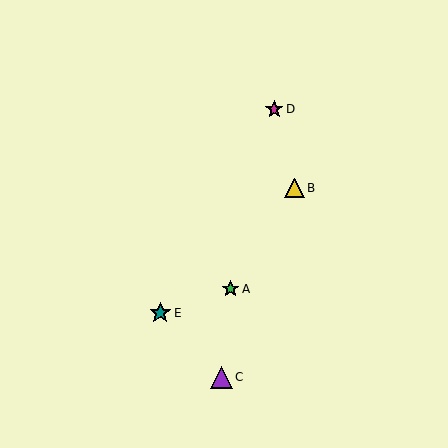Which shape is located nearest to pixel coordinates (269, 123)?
The magenta star (labeled D) at (274, 109) is nearest to that location.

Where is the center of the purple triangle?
The center of the purple triangle is at (221, 377).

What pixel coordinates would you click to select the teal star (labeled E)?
Click at (160, 313) to select the teal star E.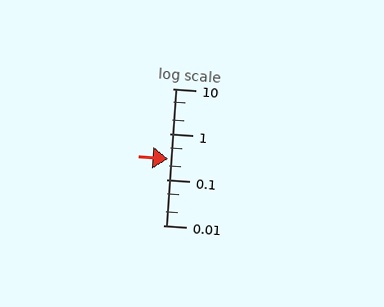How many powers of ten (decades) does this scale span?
The scale spans 3 decades, from 0.01 to 10.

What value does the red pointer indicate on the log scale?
The pointer indicates approximately 0.28.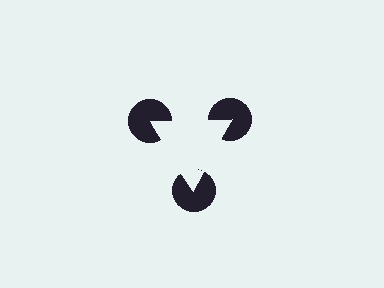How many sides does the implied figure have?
3 sides.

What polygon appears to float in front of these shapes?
An illusory triangle — its edges are inferred from the aligned wedge cuts in the pac-man discs, not physically drawn.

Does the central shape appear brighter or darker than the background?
It typically appears slightly brighter than the background, even though no actual brightness change is drawn.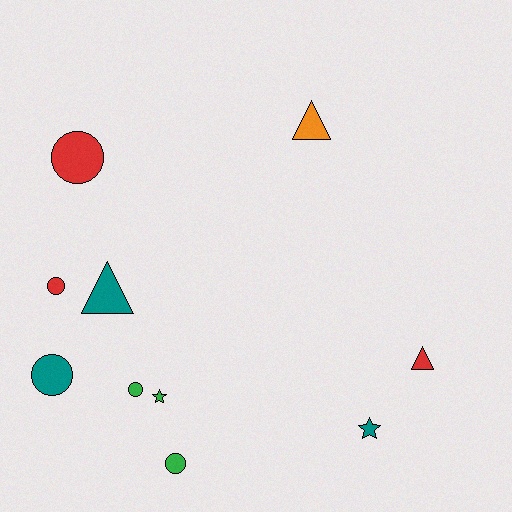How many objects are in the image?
There are 10 objects.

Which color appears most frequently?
Green, with 3 objects.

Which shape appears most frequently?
Circle, with 5 objects.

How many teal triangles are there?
There is 1 teal triangle.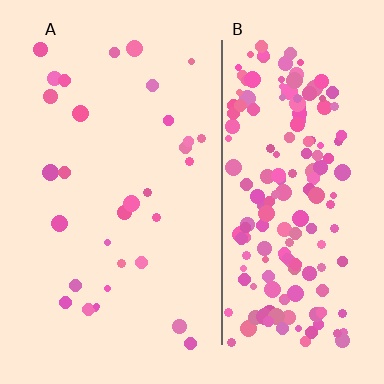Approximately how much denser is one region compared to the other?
Approximately 5.8× — region B over region A.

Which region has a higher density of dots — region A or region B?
B (the right).